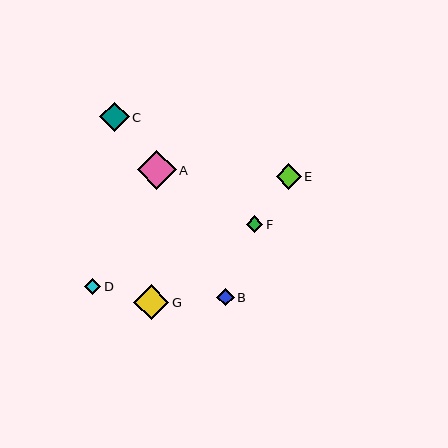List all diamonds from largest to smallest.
From largest to smallest: A, G, C, E, B, F, D.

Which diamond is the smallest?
Diamond D is the smallest with a size of approximately 16 pixels.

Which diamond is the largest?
Diamond A is the largest with a size of approximately 39 pixels.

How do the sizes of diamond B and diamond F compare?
Diamond B and diamond F are approximately the same size.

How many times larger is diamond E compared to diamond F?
Diamond E is approximately 1.5 times the size of diamond F.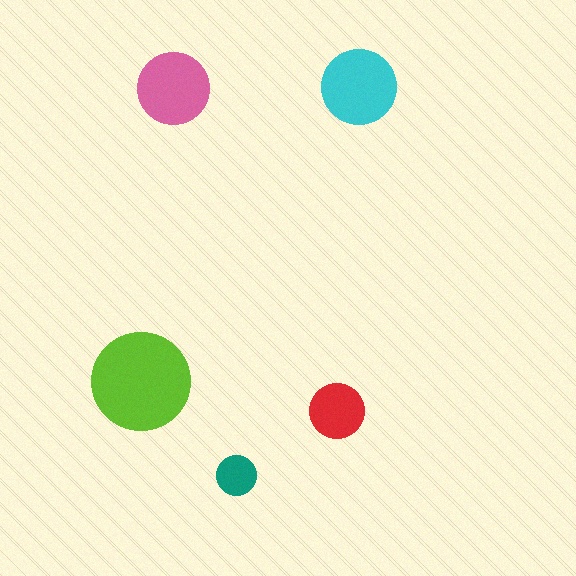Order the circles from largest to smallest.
the lime one, the cyan one, the pink one, the red one, the teal one.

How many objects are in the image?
There are 5 objects in the image.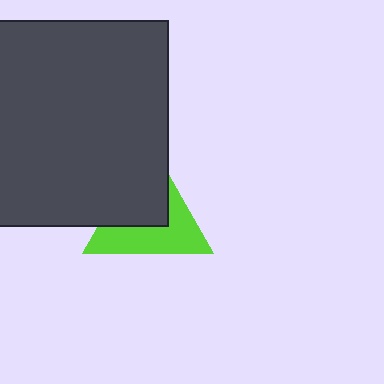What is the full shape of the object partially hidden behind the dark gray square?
The partially hidden object is a lime triangle.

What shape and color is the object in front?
The object in front is a dark gray square.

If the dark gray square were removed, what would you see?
You would see the complete lime triangle.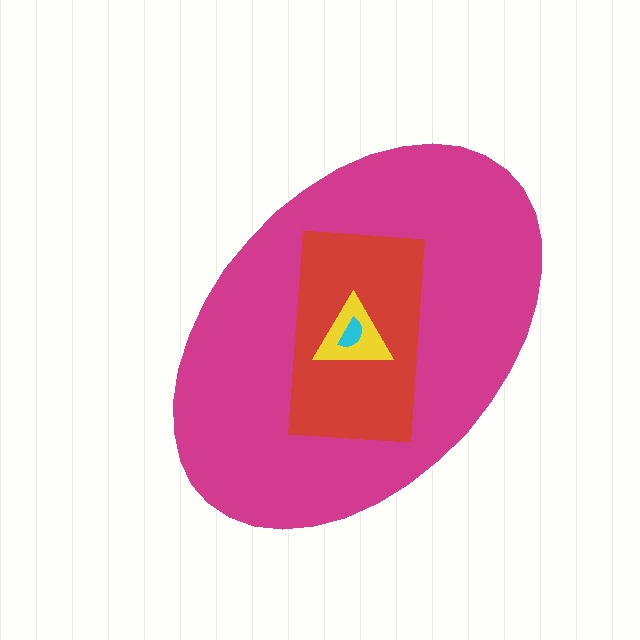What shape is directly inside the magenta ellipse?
The red rectangle.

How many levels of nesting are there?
4.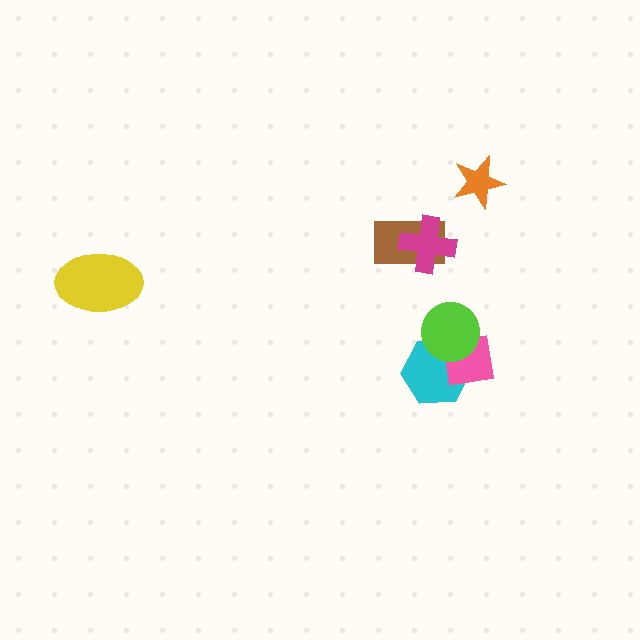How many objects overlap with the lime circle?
2 objects overlap with the lime circle.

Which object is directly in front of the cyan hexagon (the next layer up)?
The pink square is directly in front of the cyan hexagon.